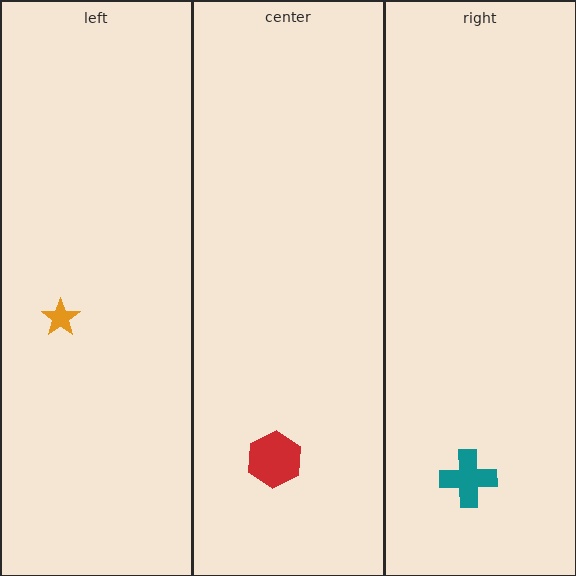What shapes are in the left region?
The orange star.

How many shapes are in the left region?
1.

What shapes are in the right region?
The teal cross.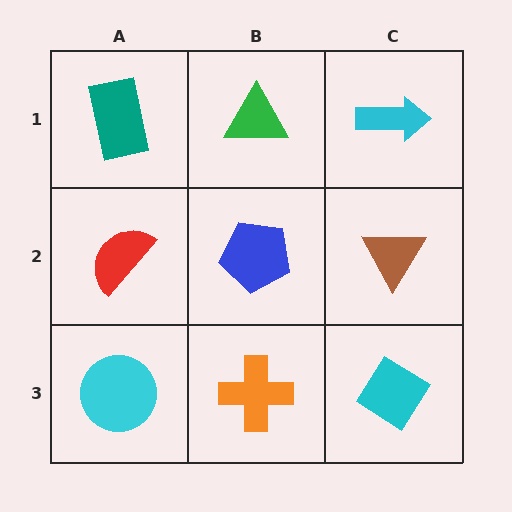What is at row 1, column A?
A teal rectangle.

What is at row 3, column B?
An orange cross.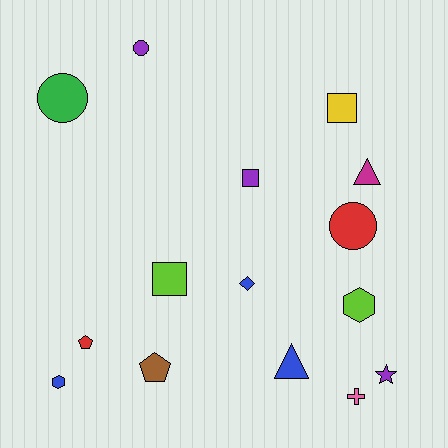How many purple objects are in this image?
There are 3 purple objects.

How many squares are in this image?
There are 3 squares.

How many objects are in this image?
There are 15 objects.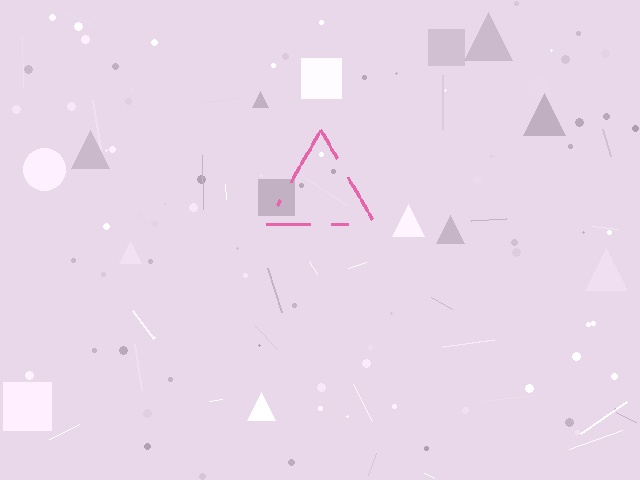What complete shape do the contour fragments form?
The contour fragments form a triangle.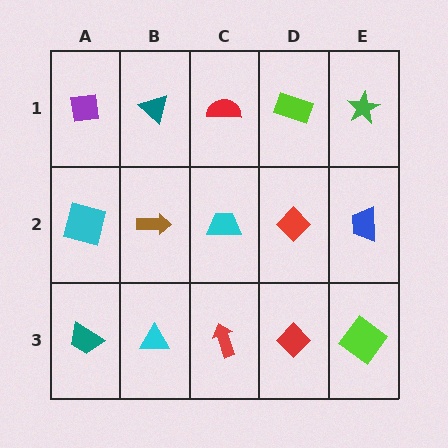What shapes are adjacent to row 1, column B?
A brown arrow (row 2, column B), a purple square (row 1, column A), a red semicircle (row 1, column C).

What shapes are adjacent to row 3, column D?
A red diamond (row 2, column D), a red arrow (row 3, column C), a lime diamond (row 3, column E).